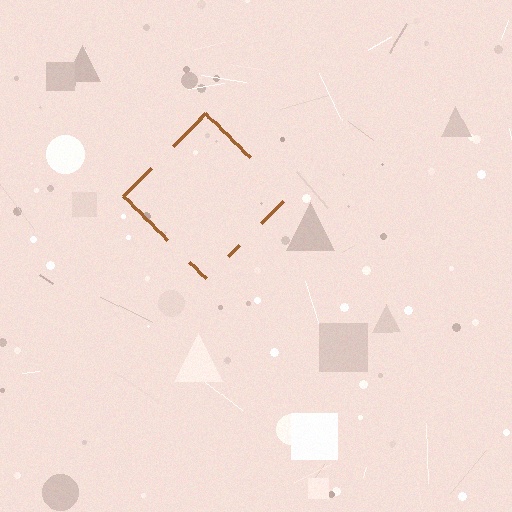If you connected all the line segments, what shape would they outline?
They would outline a diamond.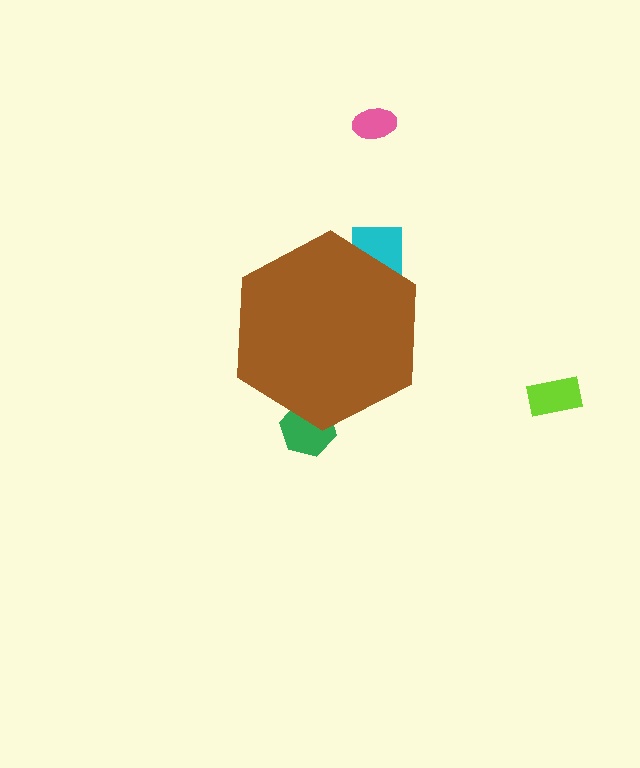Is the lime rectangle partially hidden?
No, the lime rectangle is fully visible.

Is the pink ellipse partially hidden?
No, the pink ellipse is fully visible.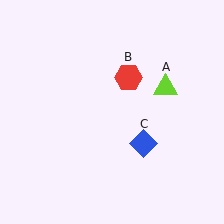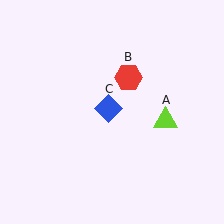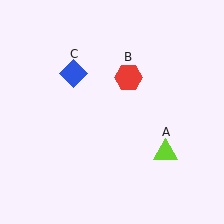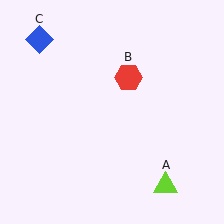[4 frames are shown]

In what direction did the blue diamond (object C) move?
The blue diamond (object C) moved up and to the left.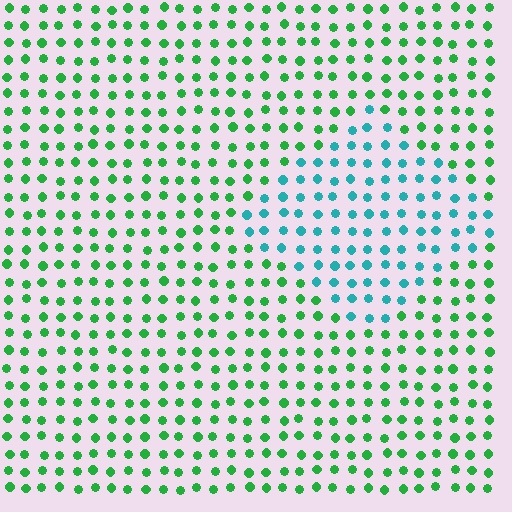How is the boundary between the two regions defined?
The boundary is defined purely by a slight shift in hue (about 49 degrees). Spacing, size, and orientation are identical on both sides.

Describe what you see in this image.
The image is filled with small green elements in a uniform arrangement. A diamond-shaped region is visible where the elements are tinted to a slightly different hue, forming a subtle color boundary.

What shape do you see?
I see a diamond.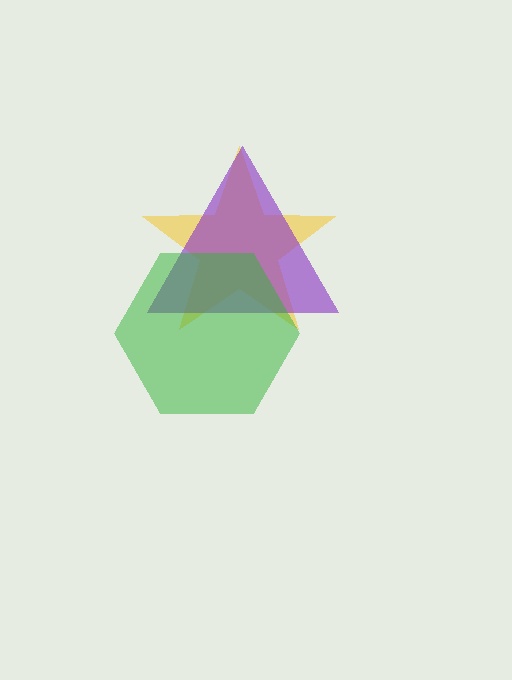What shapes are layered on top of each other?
The layered shapes are: a yellow star, a purple triangle, a green hexagon.